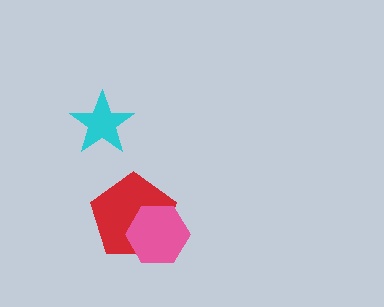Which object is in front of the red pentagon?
The pink hexagon is in front of the red pentagon.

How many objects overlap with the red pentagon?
1 object overlaps with the red pentagon.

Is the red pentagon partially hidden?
Yes, it is partially covered by another shape.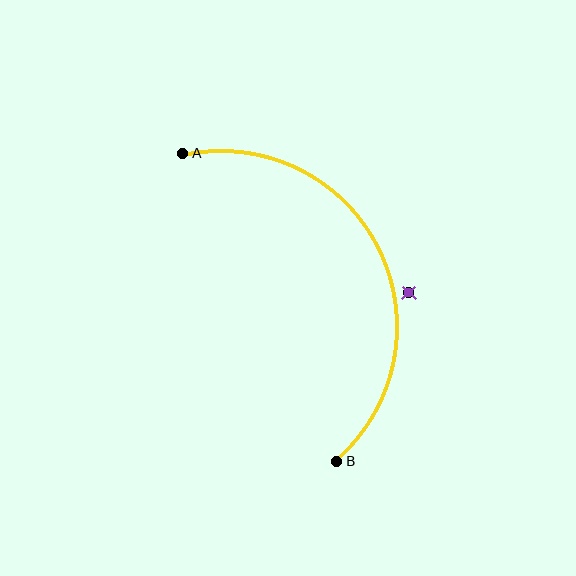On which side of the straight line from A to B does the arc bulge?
The arc bulges to the right of the straight line connecting A and B.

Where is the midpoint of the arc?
The arc midpoint is the point on the curve farthest from the straight line joining A and B. It sits to the right of that line.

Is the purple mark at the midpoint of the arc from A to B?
No — the purple mark does not lie on the arc at all. It sits slightly outside the curve.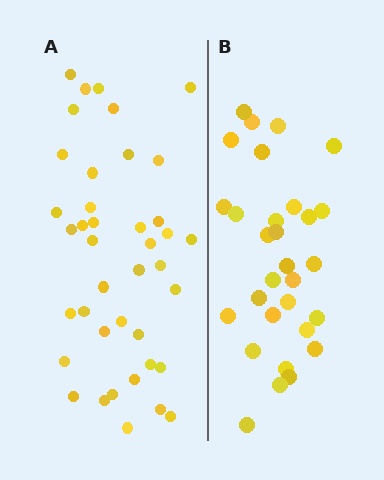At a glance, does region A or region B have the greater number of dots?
Region A (the left region) has more dots.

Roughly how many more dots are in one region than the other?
Region A has roughly 10 or so more dots than region B.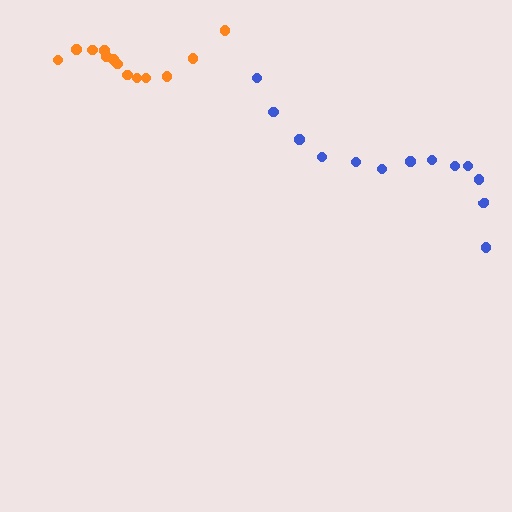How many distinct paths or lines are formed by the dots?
There are 2 distinct paths.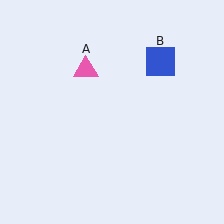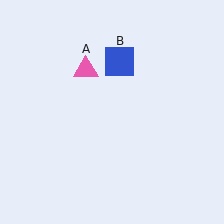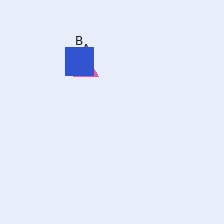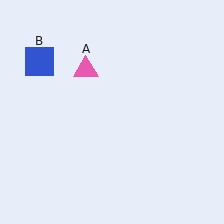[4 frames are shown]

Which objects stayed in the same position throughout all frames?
Pink triangle (object A) remained stationary.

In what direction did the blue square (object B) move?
The blue square (object B) moved left.